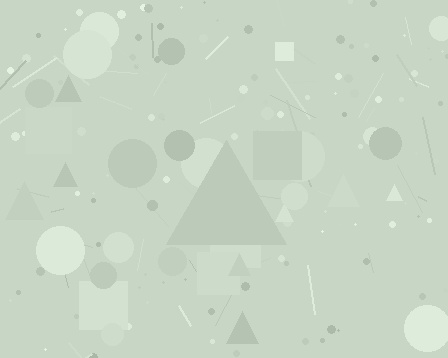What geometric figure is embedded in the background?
A triangle is embedded in the background.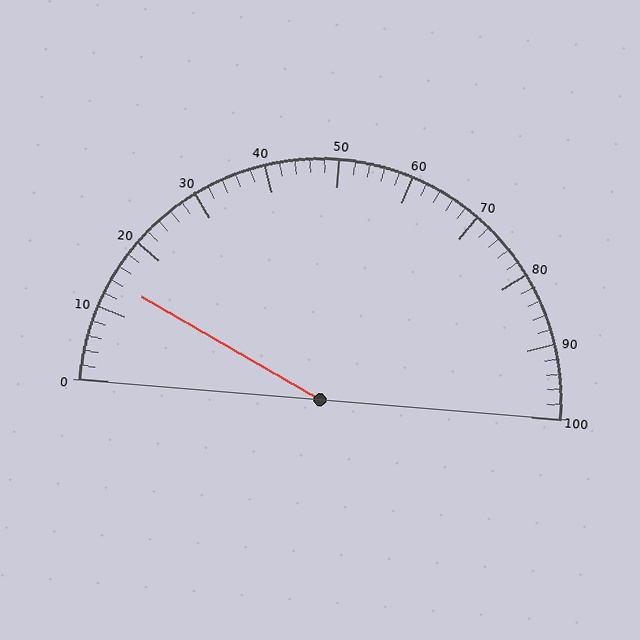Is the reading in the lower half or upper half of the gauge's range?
The reading is in the lower half of the range (0 to 100).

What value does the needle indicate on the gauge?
The needle indicates approximately 14.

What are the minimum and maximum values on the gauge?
The gauge ranges from 0 to 100.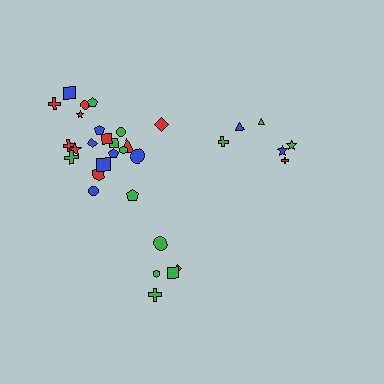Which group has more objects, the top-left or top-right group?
The top-left group.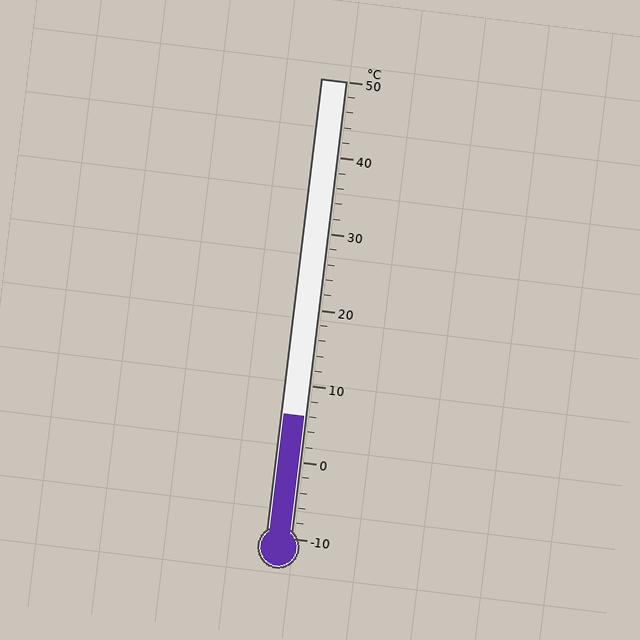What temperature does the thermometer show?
The thermometer shows approximately 6°C.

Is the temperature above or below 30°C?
The temperature is below 30°C.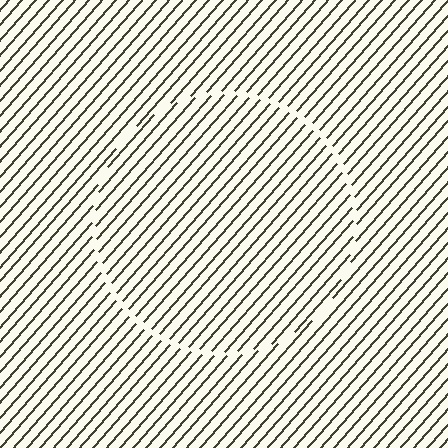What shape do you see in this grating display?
An illusory circle. The interior of the shape contains the same grating, shifted by half a period — the contour is defined by the phase discontinuity where line-ends from the inner and outer gratings abut.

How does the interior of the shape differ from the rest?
The interior of the shape contains the same grating, shifted by half a period — the contour is defined by the phase discontinuity where line-ends from the inner and outer gratings abut.